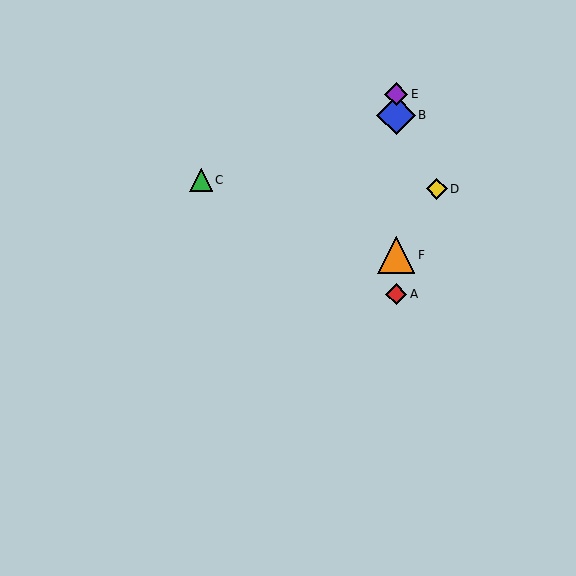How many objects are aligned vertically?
4 objects (A, B, E, F) are aligned vertically.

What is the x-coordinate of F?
Object F is at x≈396.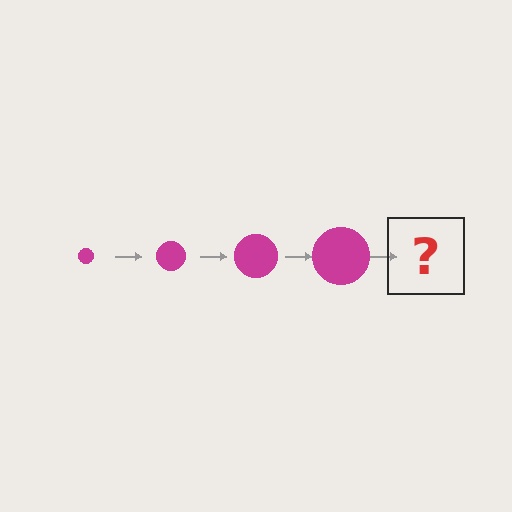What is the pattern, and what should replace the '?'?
The pattern is that the circle gets progressively larger each step. The '?' should be a magenta circle, larger than the previous one.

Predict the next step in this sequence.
The next step is a magenta circle, larger than the previous one.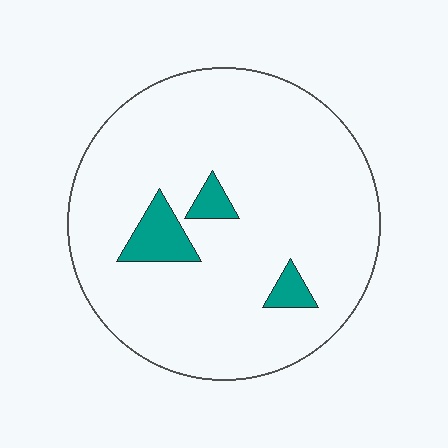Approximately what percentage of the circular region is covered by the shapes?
Approximately 10%.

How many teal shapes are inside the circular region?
3.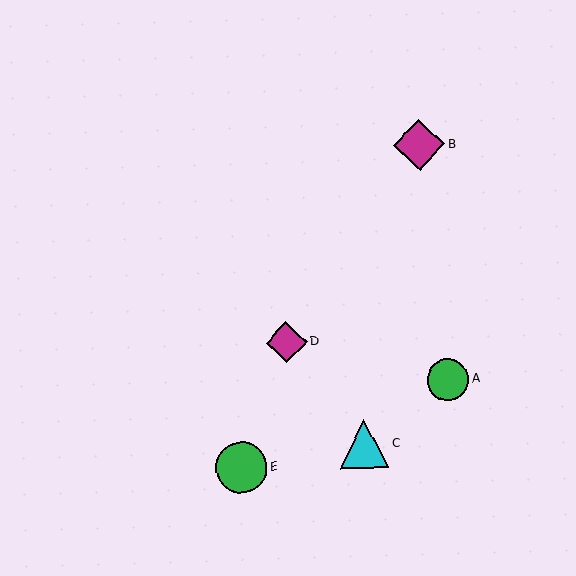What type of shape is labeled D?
Shape D is a magenta diamond.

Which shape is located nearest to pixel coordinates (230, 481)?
The green circle (labeled E) at (241, 467) is nearest to that location.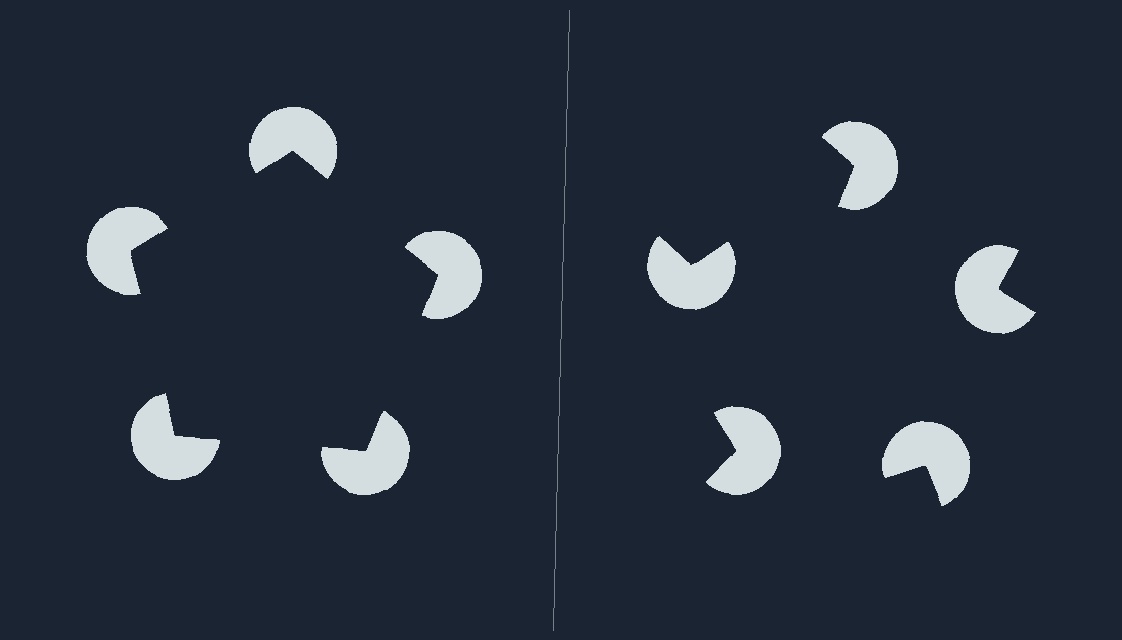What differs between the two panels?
The pac-man discs are positioned identically on both sides; only the wedge orientations differ. On the left they align to a pentagon; on the right they are misaligned.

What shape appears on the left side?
An illusory pentagon.